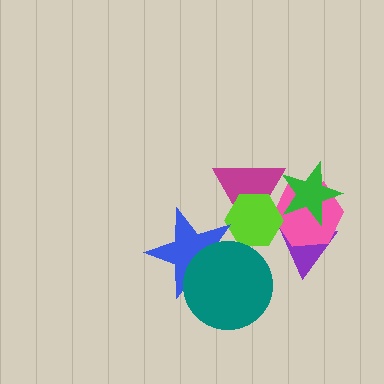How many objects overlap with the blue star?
1 object overlaps with the blue star.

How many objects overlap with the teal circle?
1 object overlaps with the teal circle.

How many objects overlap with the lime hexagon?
2 objects overlap with the lime hexagon.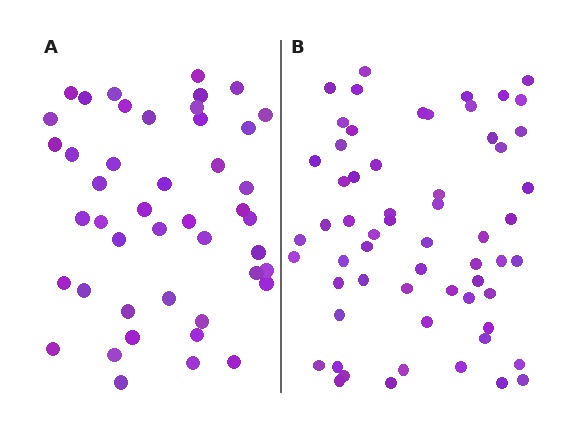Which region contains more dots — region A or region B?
Region B (the right region) has more dots.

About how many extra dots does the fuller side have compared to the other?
Region B has approximately 15 more dots than region A.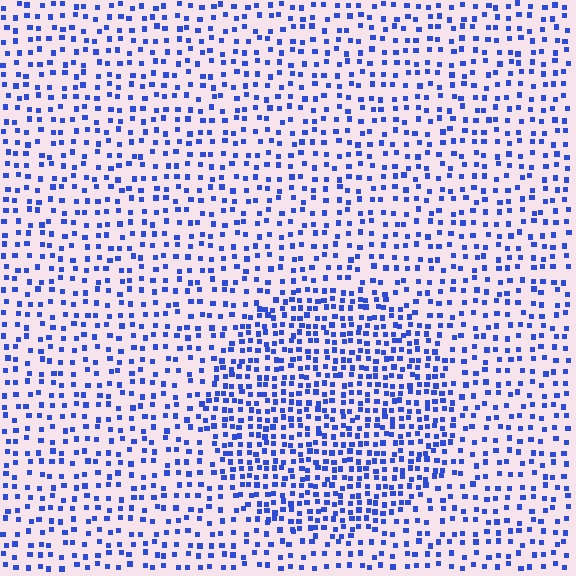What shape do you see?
I see a circle.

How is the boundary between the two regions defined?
The boundary is defined by a change in element density (approximately 1.8x ratio). All elements are the same color, size, and shape.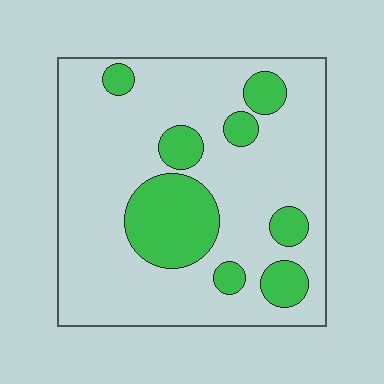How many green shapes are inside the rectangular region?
8.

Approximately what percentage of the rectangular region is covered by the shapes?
Approximately 20%.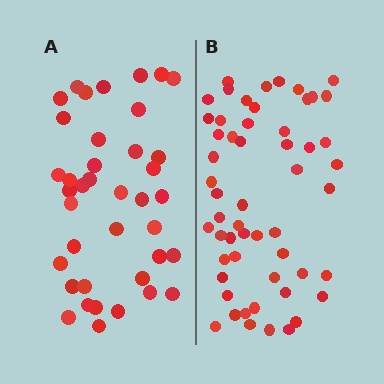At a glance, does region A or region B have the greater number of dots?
Region B (the right region) has more dots.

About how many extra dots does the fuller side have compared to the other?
Region B has approximately 15 more dots than region A.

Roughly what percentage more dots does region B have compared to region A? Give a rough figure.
About 40% more.